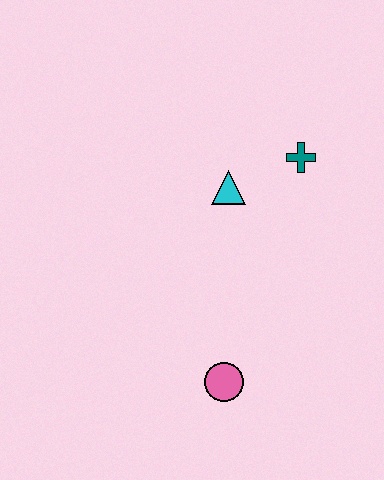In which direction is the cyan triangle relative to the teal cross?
The cyan triangle is to the left of the teal cross.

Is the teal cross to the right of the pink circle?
Yes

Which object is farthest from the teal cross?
The pink circle is farthest from the teal cross.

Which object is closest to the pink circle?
The cyan triangle is closest to the pink circle.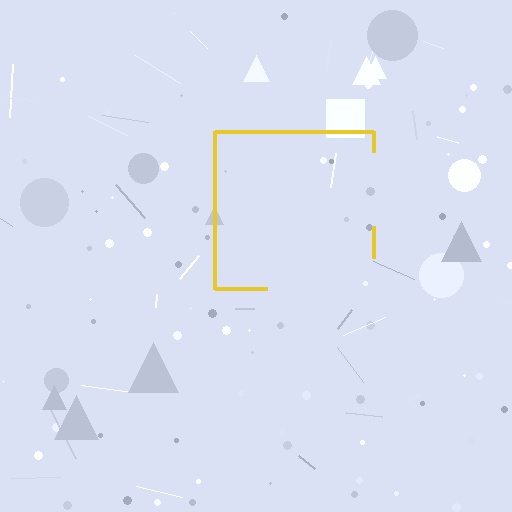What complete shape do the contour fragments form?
The contour fragments form a square.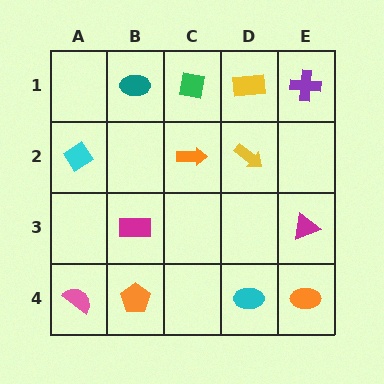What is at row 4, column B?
An orange pentagon.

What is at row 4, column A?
A pink semicircle.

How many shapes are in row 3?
2 shapes.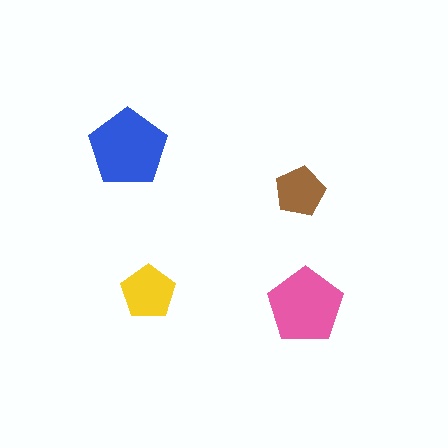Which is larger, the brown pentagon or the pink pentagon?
The pink one.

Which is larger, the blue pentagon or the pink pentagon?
The blue one.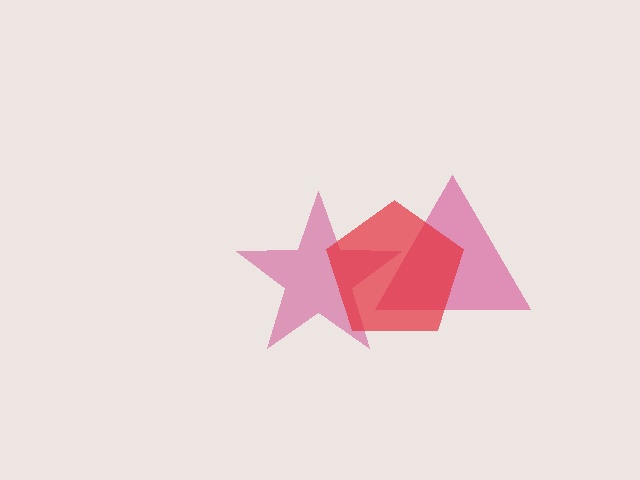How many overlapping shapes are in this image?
There are 3 overlapping shapes in the image.